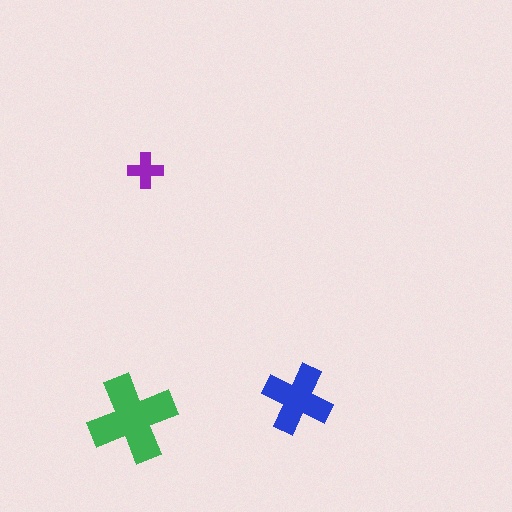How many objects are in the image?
There are 3 objects in the image.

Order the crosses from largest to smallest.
the green one, the blue one, the purple one.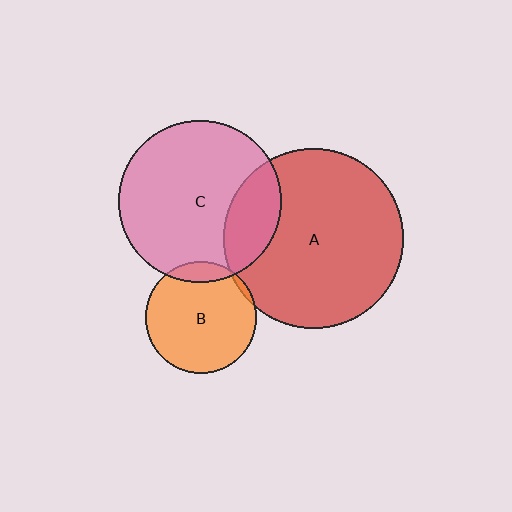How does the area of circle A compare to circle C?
Approximately 1.2 times.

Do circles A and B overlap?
Yes.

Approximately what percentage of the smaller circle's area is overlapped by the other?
Approximately 5%.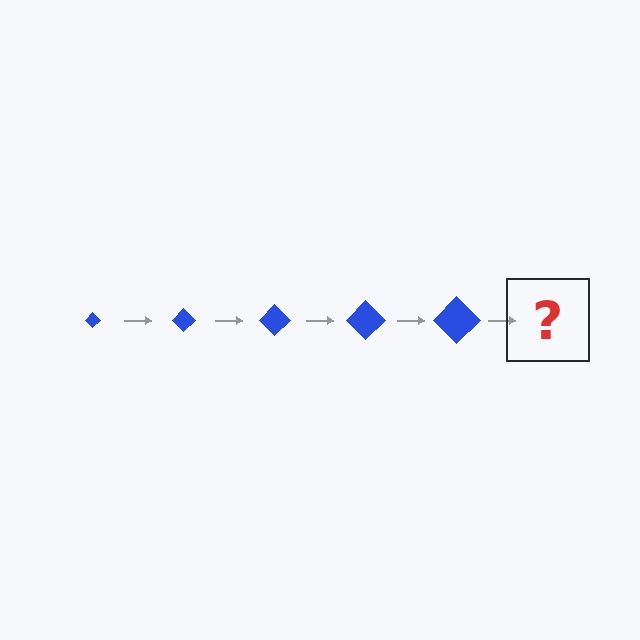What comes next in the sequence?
The next element should be a blue diamond, larger than the previous one.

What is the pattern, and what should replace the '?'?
The pattern is that the diamond gets progressively larger each step. The '?' should be a blue diamond, larger than the previous one.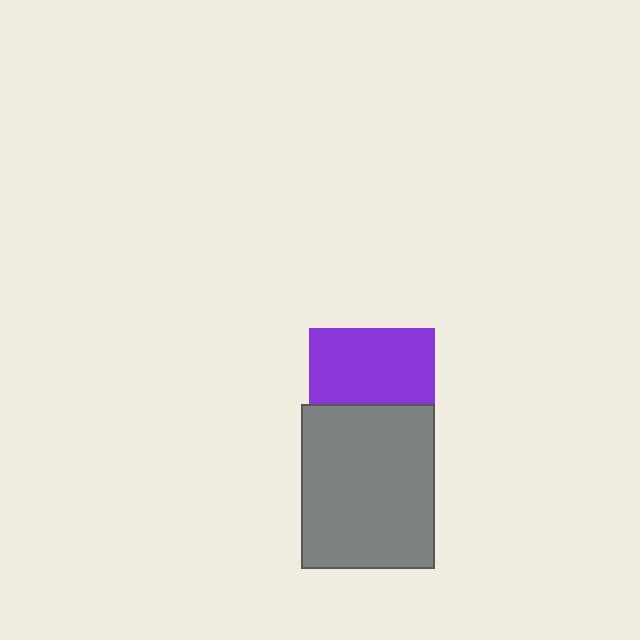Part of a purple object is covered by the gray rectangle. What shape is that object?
It is a square.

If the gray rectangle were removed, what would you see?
You would see the complete purple square.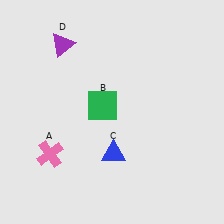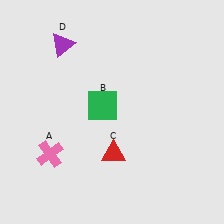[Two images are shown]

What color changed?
The triangle (C) changed from blue in Image 1 to red in Image 2.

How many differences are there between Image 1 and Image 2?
There is 1 difference between the two images.